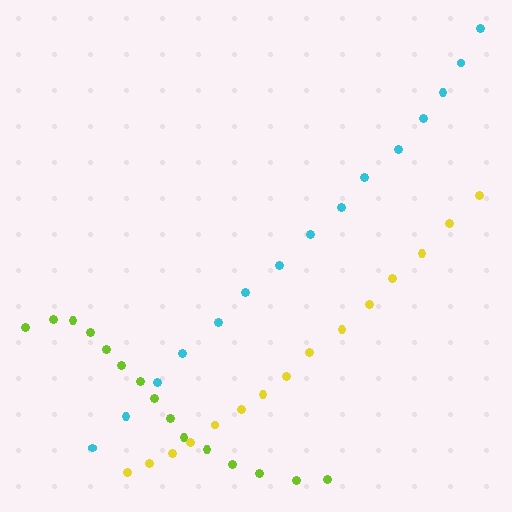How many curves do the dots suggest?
There are 3 distinct paths.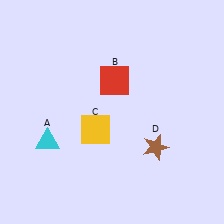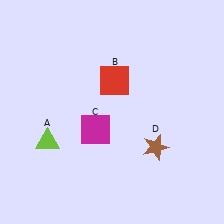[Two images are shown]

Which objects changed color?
A changed from cyan to lime. C changed from yellow to magenta.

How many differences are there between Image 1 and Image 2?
There are 2 differences between the two images.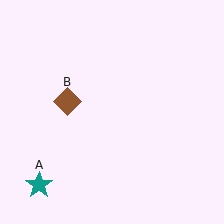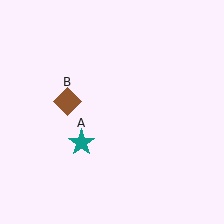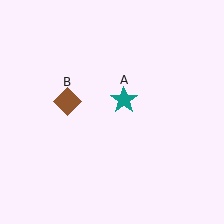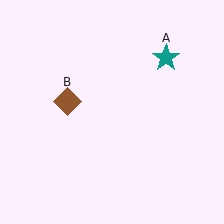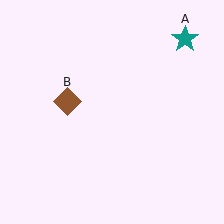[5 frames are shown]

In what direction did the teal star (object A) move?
The teal star (object A) moved up and to the right.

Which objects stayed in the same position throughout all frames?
Brown diamond (object B) remained stationary.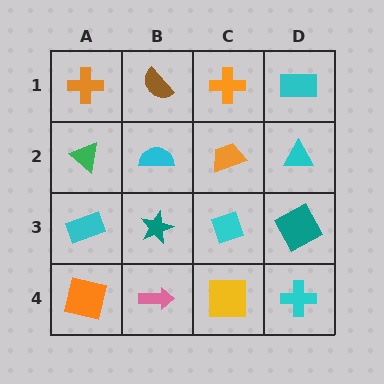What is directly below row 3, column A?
An orange square.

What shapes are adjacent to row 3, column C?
An orange trapezoid (row 2, column C), a yellow square (row 4, column C), a teal star (row 3, column B), a teal square (row 3, column D).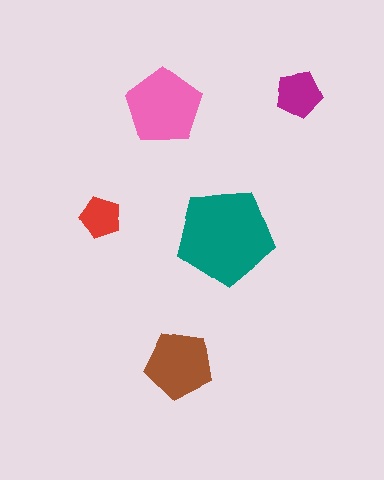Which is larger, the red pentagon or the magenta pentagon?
The magenta one.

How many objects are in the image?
There are 5 objects in the image.